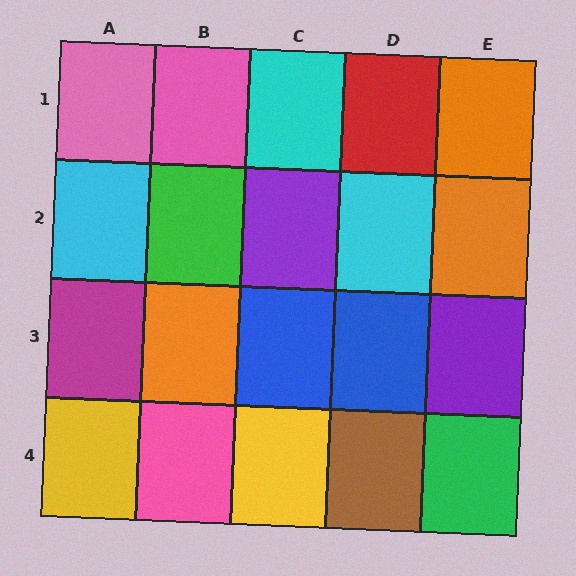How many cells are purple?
2 cells are purple.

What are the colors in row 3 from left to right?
Magenta, orange, blue, blue, purple.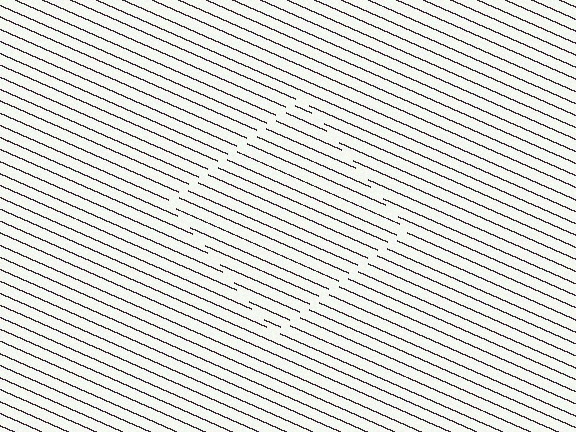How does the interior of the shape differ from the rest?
The interior of the shape contains the same grating, shifted by half a period — the contour is defined by the phase discontinuity where line-ends from the inner and outer gratings abut.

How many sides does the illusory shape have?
4 sides — the line-ends trace a square.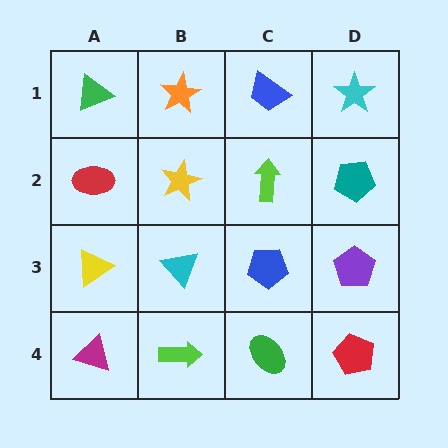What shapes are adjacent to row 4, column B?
A cyan triangle (row 3, column B), a magenta triangle (row 4, column A), a green ellipse (row 4, column C).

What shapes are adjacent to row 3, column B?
A yellow star (row 2, column B), a lime arrow (row 4, column B), a yellow triangle (row 3, column A), a blue pentagon (row 3, column C).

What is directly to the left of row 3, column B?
A yellow triangle.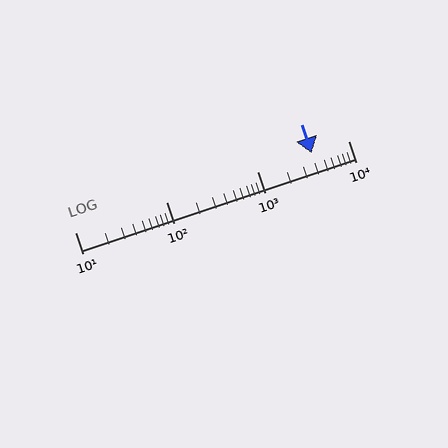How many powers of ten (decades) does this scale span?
The scale spans 3 decades, from 10 to 10000.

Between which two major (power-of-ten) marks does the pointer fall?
The pointer is between 1000 and 10000.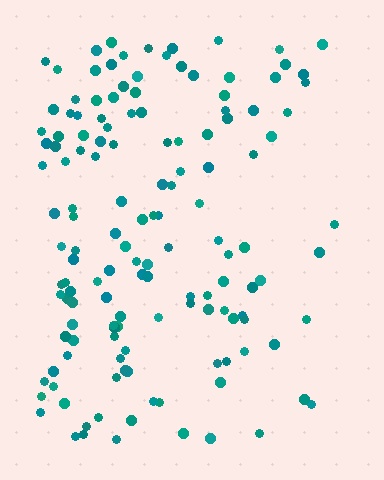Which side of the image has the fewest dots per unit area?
The right.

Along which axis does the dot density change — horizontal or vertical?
Horizontal.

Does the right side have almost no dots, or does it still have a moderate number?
Still a moderate number, just noticeably fewer than the left.